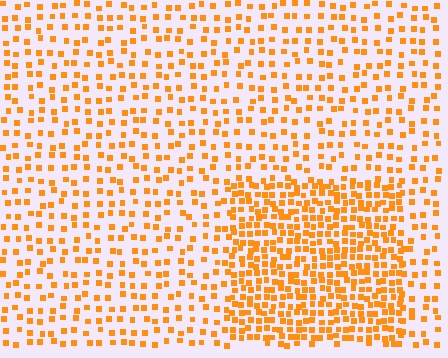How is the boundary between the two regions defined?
The boundary is defined by a change in element density (approximately 2.2x ratio). All elements are the same color, size, and shape.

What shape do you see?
I see a rectangle.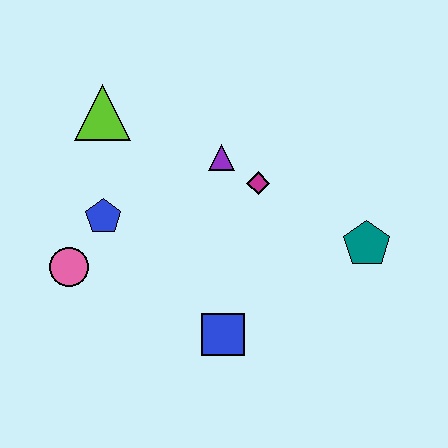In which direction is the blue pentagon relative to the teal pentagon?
The blue pentagon is to the left of the teal pentagon.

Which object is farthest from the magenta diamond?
The pink circle is farthest from the magenta diamond.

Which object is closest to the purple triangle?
The magenta diamond is closest to the purple triangle.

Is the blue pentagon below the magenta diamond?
Yes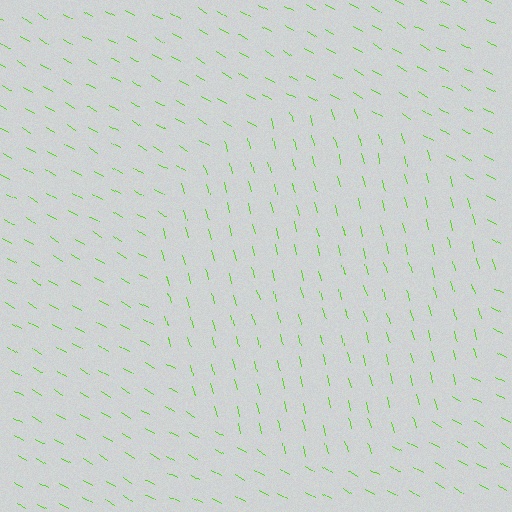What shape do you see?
I see a circle.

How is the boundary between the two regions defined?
The boundary is defined purely by a change in line orientation (approximately 45 degrees difference). All lines are the same color and thickness.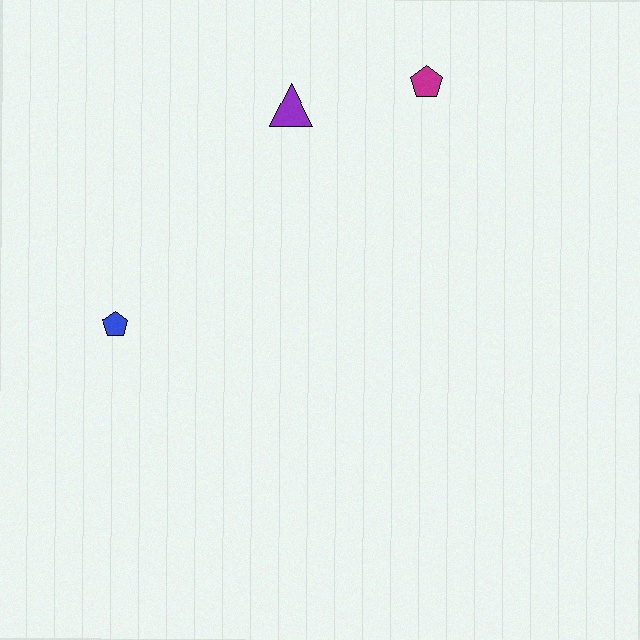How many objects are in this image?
There are 3 objects.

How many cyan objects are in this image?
There are no cyan objects.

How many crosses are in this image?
There are no crosses.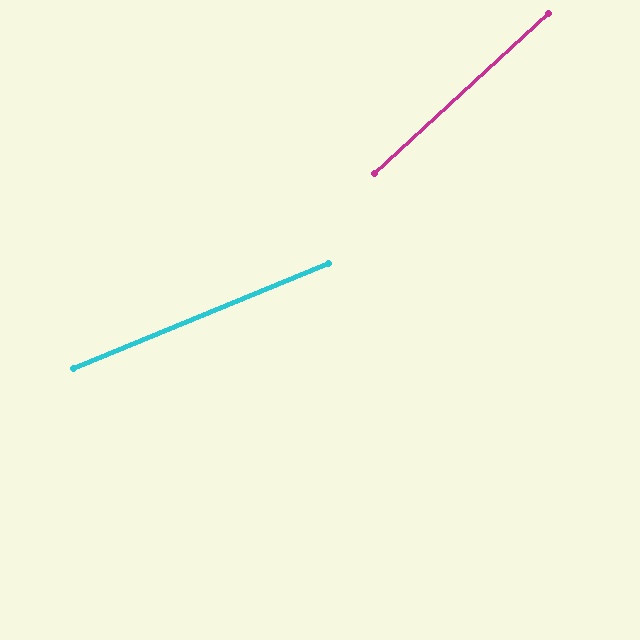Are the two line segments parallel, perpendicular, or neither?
Neither parallel nor perpendicular — they differ by about 20°.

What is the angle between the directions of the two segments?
Approximately 20 degrees.